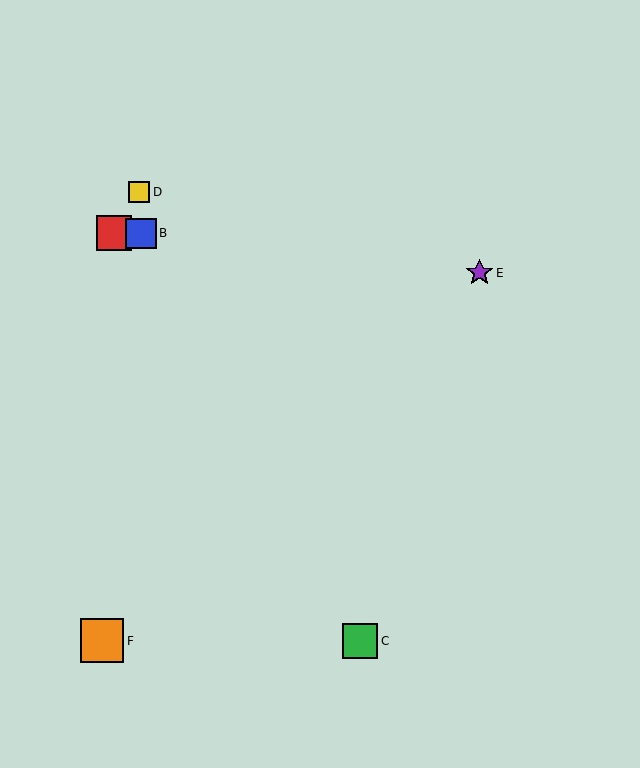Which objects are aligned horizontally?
Objects A, B are aligned horizontally.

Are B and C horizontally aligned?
No, B is at y≈233 and C is at y≈641.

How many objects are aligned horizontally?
2 objects (A, B) are aligned horizontally.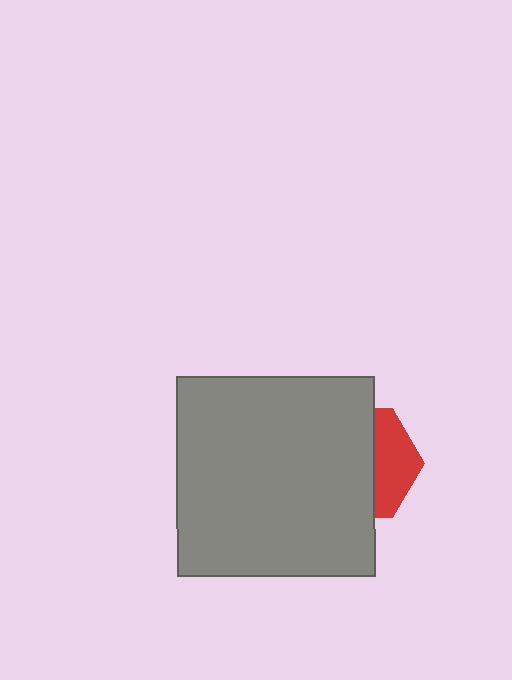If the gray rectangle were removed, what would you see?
You would see the complete red hexagon.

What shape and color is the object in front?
The object in front is a gray rectangle.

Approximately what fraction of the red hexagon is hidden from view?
Roughly 65% of the red hexagon is hidden behind the gray rectangle.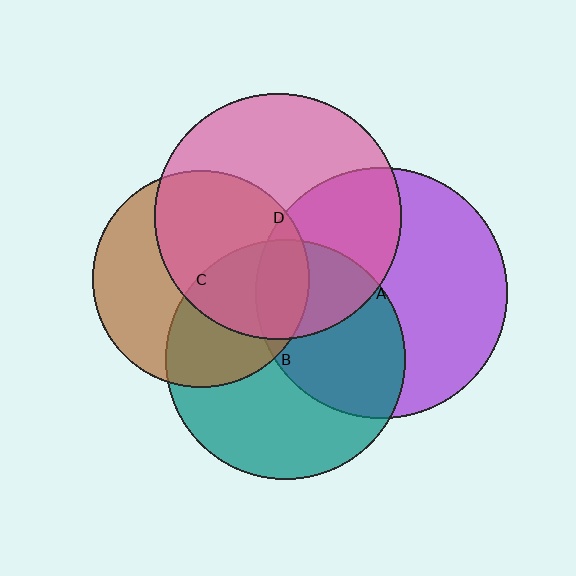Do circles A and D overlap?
Yes.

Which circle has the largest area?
Circle A (purple).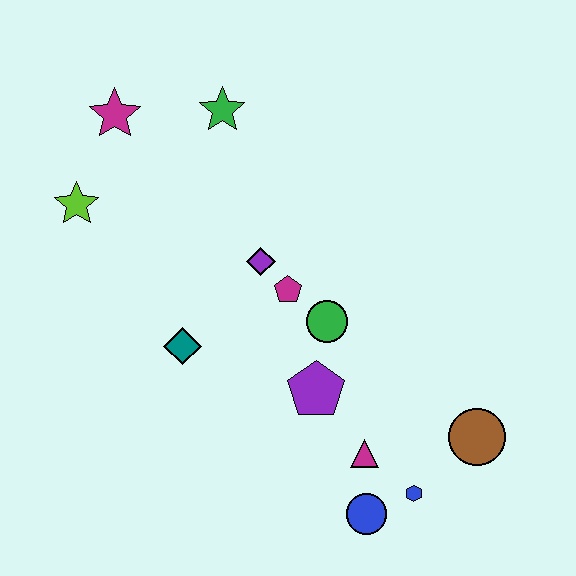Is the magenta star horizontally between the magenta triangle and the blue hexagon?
No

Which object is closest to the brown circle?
The blue hexagon is closest to the brown circle.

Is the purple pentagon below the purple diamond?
Yes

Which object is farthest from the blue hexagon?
The magenta star is farthest from the blue hexagon.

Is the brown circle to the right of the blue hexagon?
Yes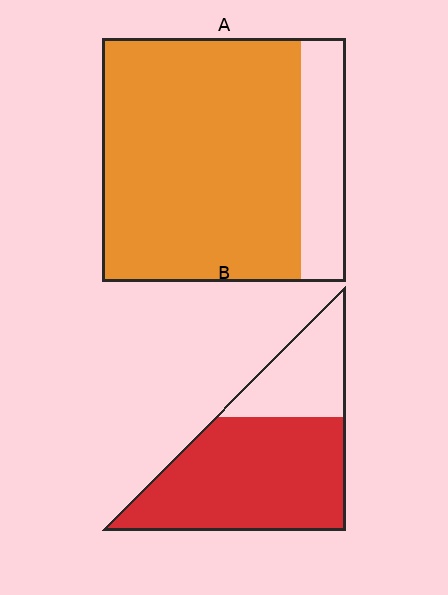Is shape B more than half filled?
Yes.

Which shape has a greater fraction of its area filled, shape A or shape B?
Shape A.